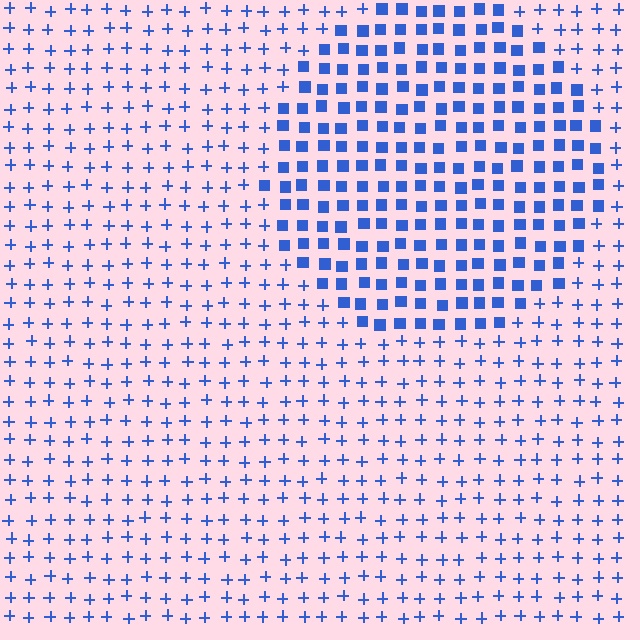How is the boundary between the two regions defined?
The boundary is defined by a change in element shape: squares inside vs. plus signs outside. All elements share the same color and spacing.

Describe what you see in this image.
The image is filled with small blue elements arranged in a uniform grid. A circle-shaped region contains squares, while the surrounding area contains plus signs. The boundary is defined purely by the change in element shape.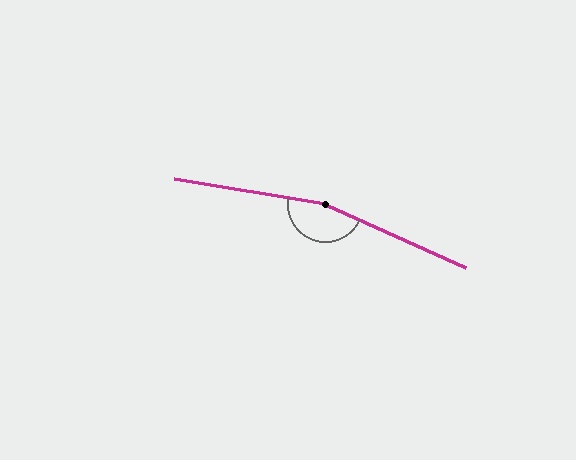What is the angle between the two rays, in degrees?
Approximately 165 degrees.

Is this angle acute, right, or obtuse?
It is obtuse.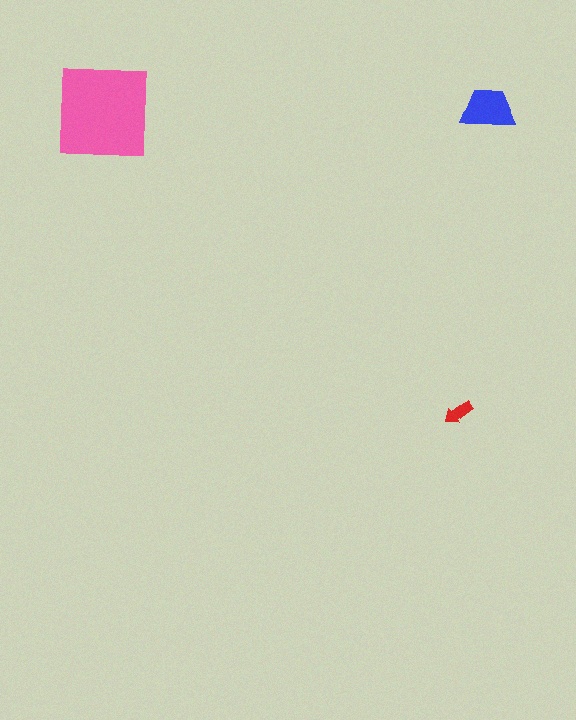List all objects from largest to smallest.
The pink square, the blue trapezoid, the red arrow.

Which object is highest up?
The blue trapezoid is topmost.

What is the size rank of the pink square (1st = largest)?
1st.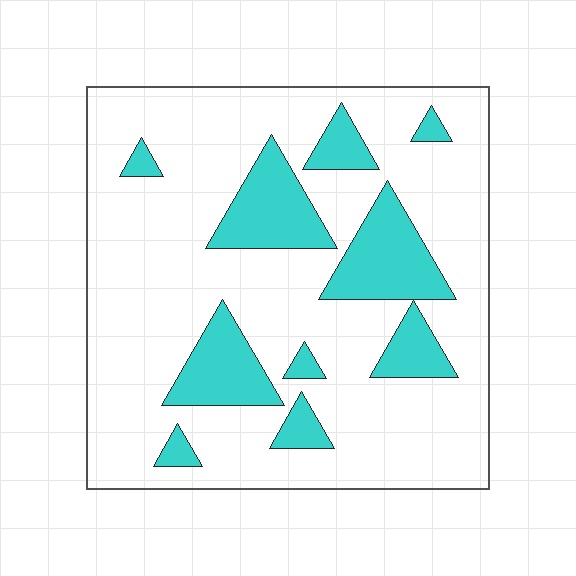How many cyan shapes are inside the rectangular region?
10.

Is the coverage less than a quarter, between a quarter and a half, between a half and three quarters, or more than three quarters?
Less than a quarter.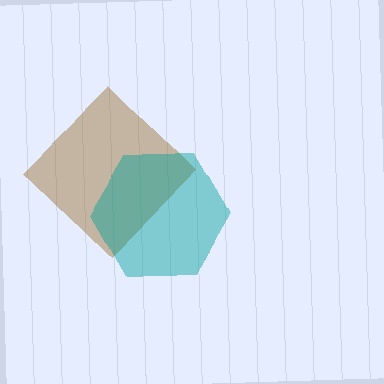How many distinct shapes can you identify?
There are 2 distinct shapes: a brown diamond, a teal hexagon.